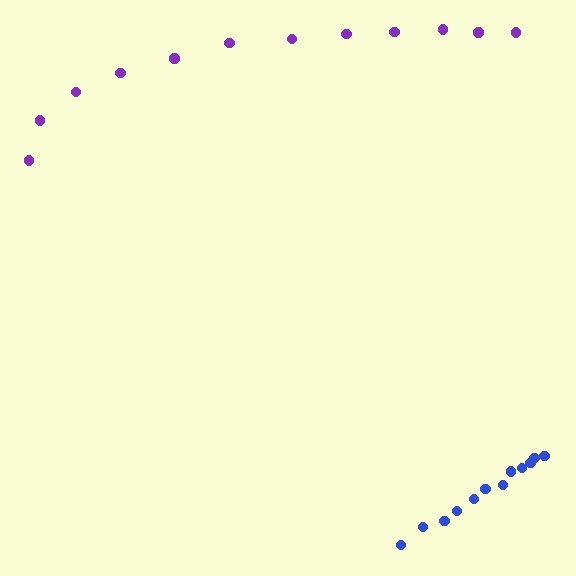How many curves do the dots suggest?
There are 2 distinct paths.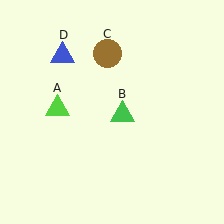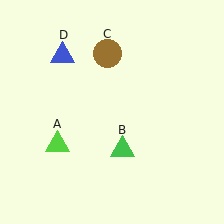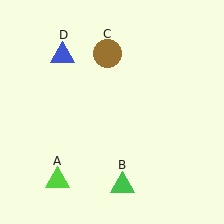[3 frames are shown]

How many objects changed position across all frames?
2 objects changed position: lime triangle (object A), green triangle (object B).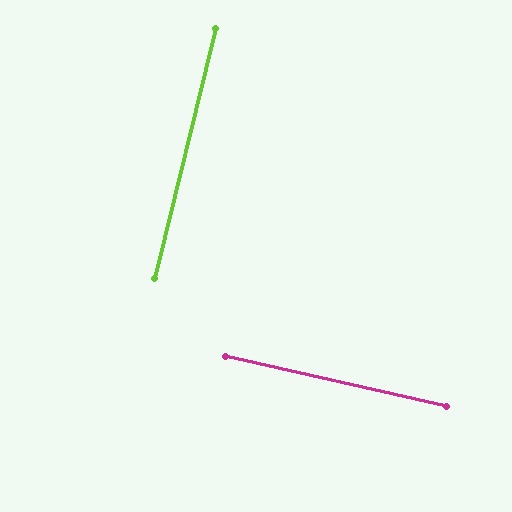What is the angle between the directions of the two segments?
Approximately 89 degrees.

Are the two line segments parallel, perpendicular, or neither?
Perpendicular — they meet at approximately 89°.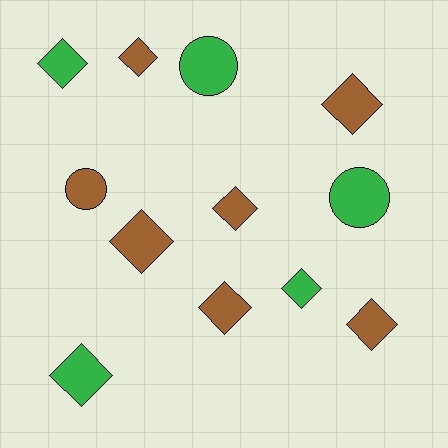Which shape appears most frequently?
Diamond, with 9 objects.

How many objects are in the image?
There are 12 objects.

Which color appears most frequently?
Brown, with 7 objects.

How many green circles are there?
There are 2 green circles.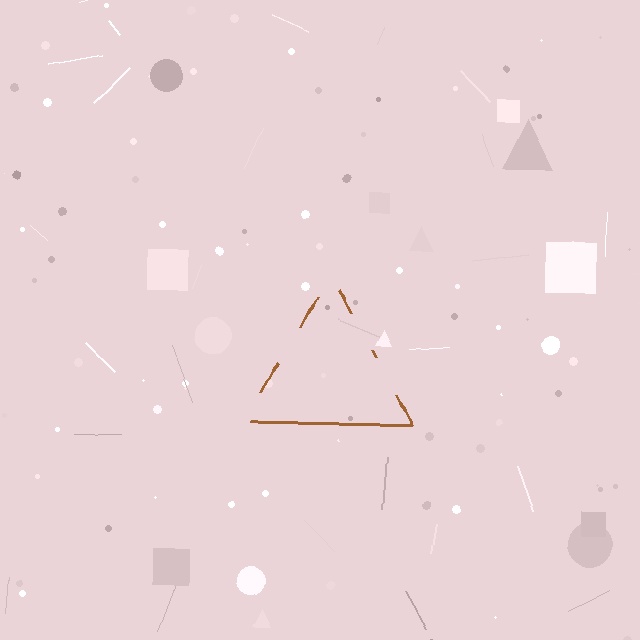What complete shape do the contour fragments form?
The contour fragments form a triangle.